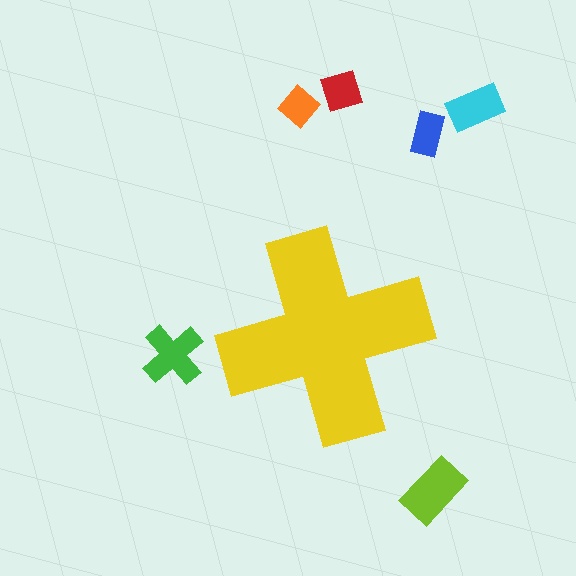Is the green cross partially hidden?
No, the green cross is fully visible.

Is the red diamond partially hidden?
No, the red diamond is fully visible.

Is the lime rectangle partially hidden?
No, the lime rectangle is fully visible.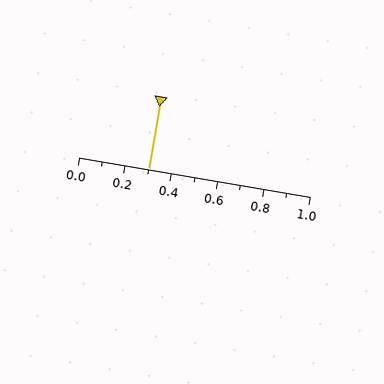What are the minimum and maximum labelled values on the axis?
The axis runs from 0.0 to 1.0.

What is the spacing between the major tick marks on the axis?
The major ticks are spaced 0.2 apart.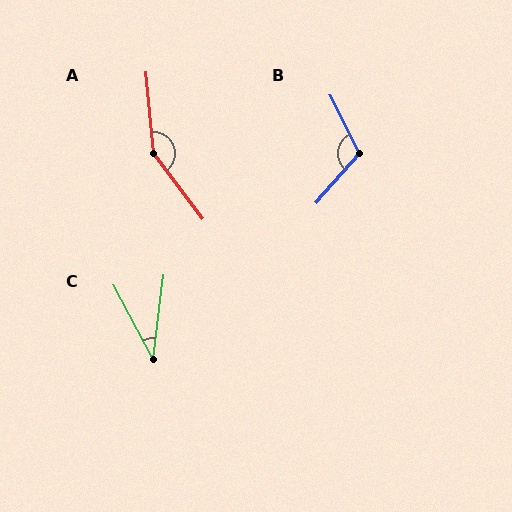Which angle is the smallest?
C, at approximately 35 degrees.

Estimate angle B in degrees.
Approximately 112 degrees.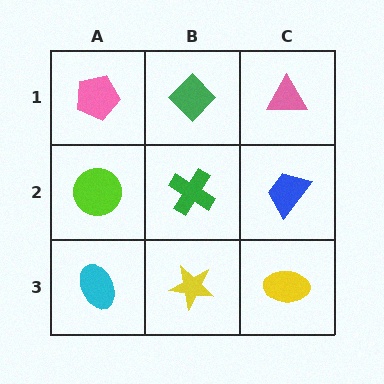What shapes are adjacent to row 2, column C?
A pink triangle (row 1, column C), a yellow ellipse (row 3, column C), a green cross (row 2, column B).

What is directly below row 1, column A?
A lime circle.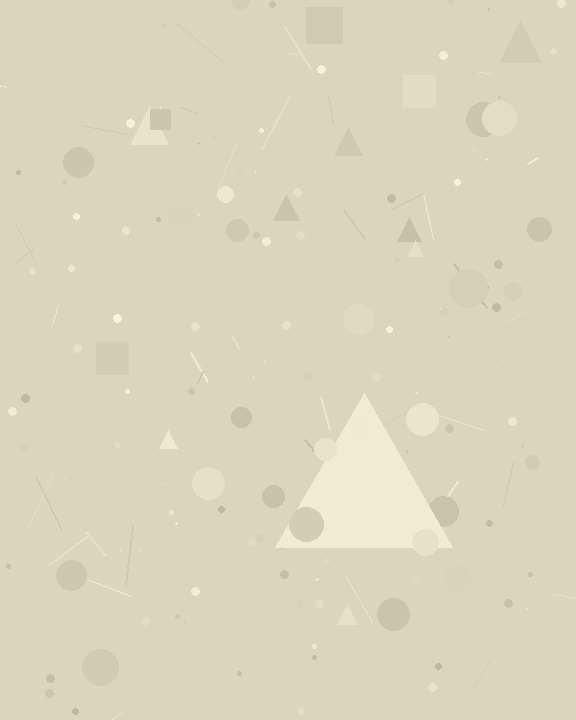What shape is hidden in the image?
A triangle is hidden in the image.